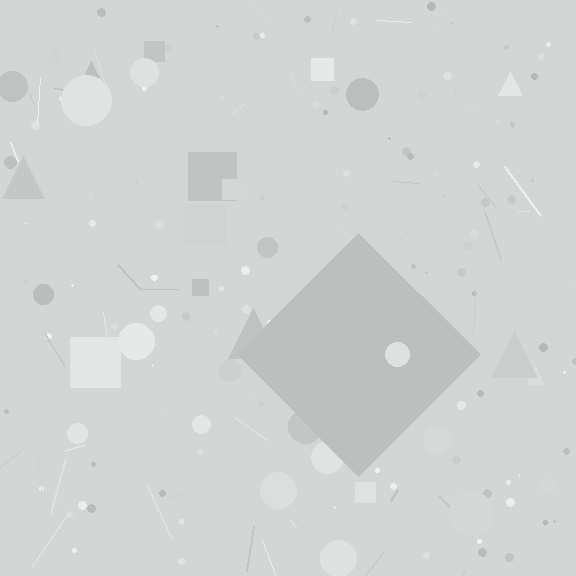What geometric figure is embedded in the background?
A diamond is embedded in the background.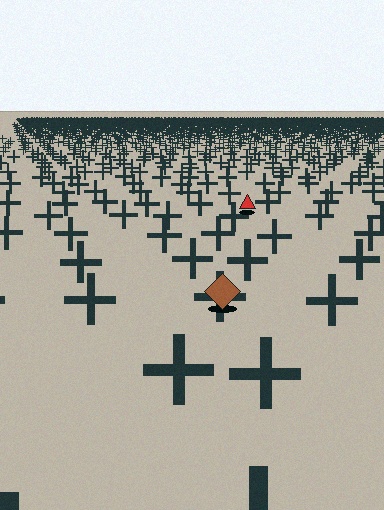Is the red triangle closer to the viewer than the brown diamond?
No. The brown diamond is closer — you can tell from the texture gradient: the ground texture is coarser near it.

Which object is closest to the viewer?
The brown diamond is closest. The texture marks near it are larger and more spread out.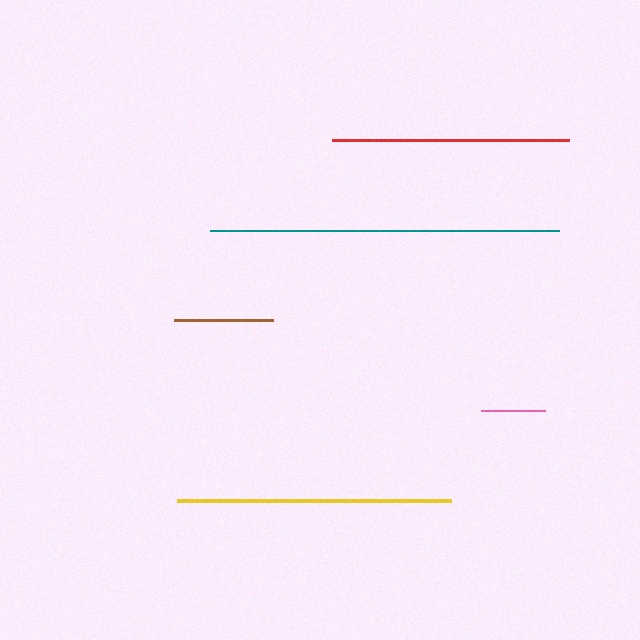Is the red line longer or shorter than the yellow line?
The yellow line is longer than the red line.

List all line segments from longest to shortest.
From longest to shortest: teal, yellow, red, brown, pink.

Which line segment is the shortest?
The pink line is the shortest at approximately 64 pixels.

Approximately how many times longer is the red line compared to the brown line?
The red line is approximately 2.4 times the length of the brown line.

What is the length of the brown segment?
The brown segment is approximately 99 pixels long.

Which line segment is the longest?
The teal line is the longest at approximately 349 pixels.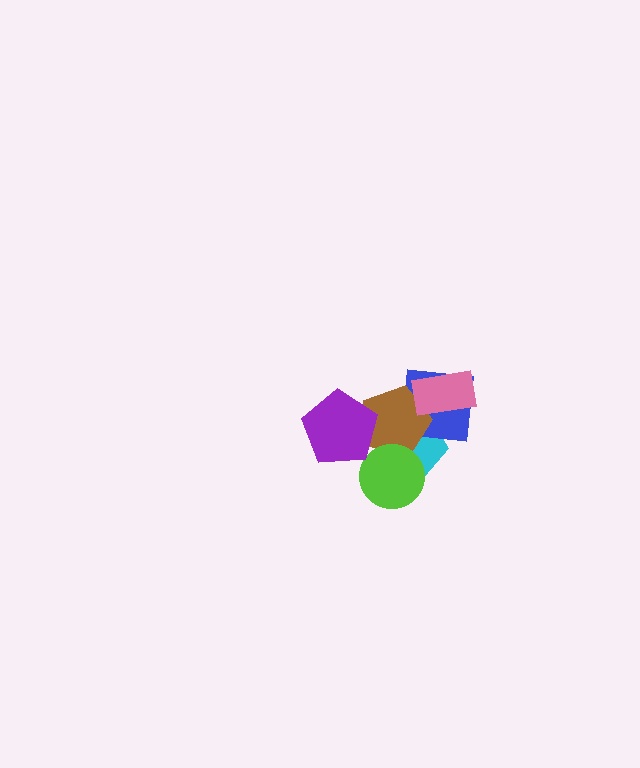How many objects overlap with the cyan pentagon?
5 objects overlap with the cyan pentagon.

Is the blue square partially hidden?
Yes, it is partially covered by another shape.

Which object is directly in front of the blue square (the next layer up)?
The brown pentagon is directly in front of the blue square.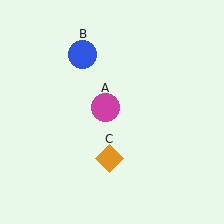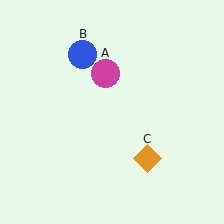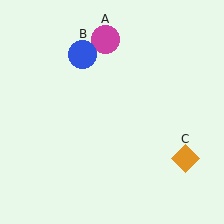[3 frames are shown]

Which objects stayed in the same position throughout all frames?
Blue circle (object B) remained stationary.